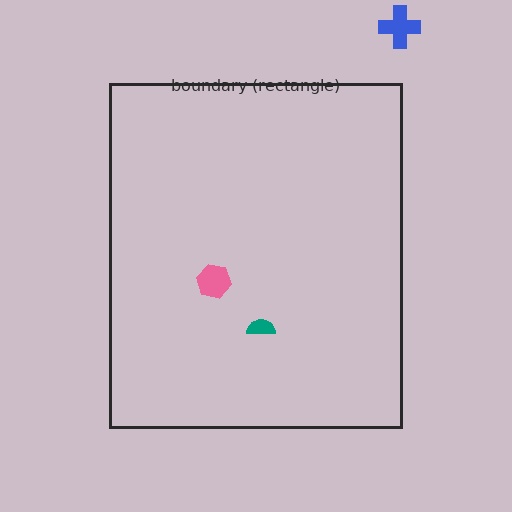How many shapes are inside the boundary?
2 inside, 1 outside.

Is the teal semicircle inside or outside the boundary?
Inside.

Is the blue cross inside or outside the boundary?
Outside.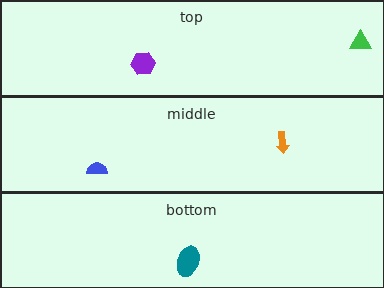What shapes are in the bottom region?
The teal ellipse.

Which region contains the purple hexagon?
The top region.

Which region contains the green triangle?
The top region.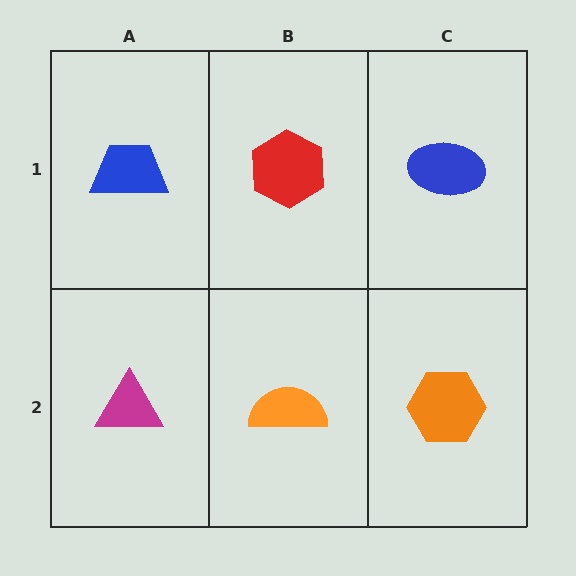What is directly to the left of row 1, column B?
A blue trapezoid.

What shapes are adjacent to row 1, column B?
An orange semicircle (row 2, column B), a blue trapezoid (row 1, column A), a blue ellipse (row 1, column C).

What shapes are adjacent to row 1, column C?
An orange hexagon (row 2, column C), a red hexagon (row 1, column B).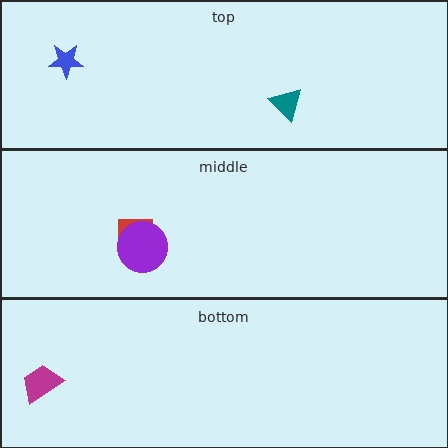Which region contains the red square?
The middle region.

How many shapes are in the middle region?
2.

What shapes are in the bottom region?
The magenta trapezoid.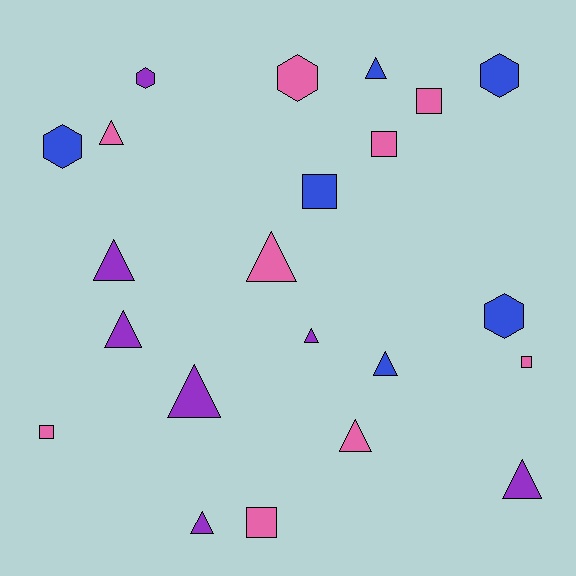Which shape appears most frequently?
Triangle, with 11 objects.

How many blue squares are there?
There is 1 blue square.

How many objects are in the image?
There are 22 objects.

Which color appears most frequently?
Pink, with 9 objects.